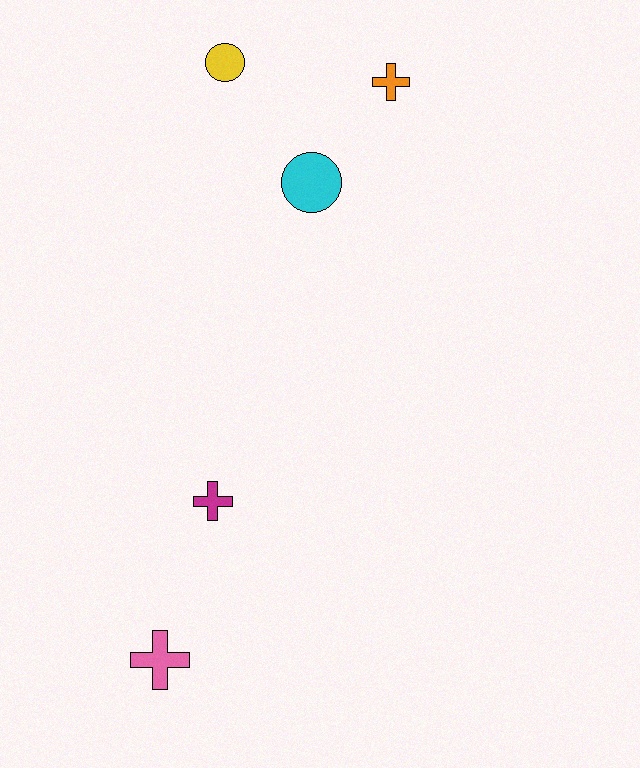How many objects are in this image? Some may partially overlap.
There are 5 objects.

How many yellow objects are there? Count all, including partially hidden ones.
There is 1 yellow object.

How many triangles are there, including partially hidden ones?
There are no triangles.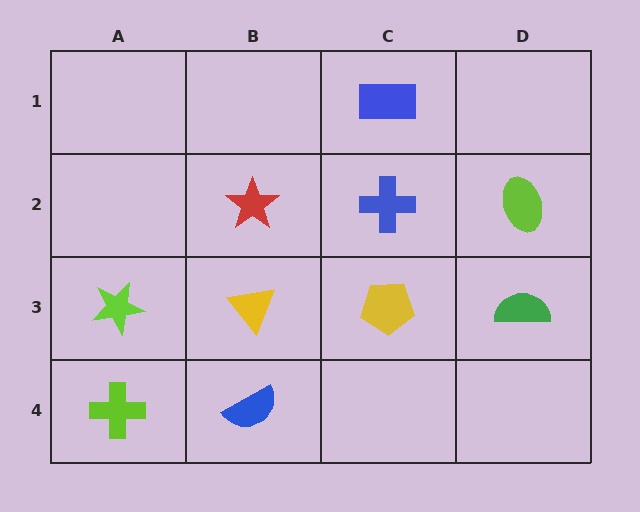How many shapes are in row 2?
3 shapes.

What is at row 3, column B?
A yellow triangle.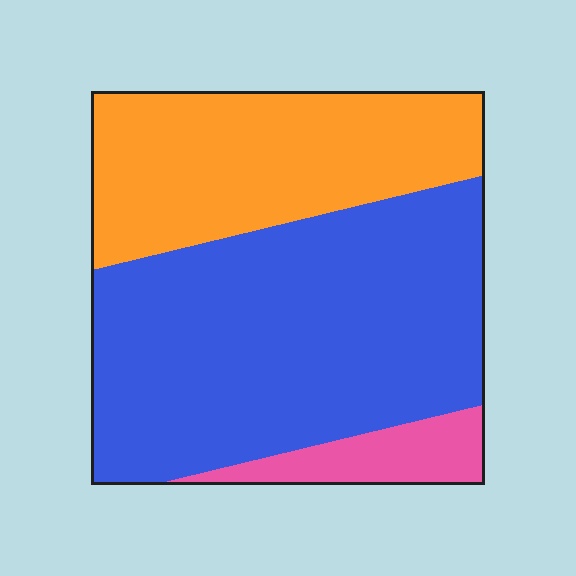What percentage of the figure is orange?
Orange takes up about one third (1/3) of the figure.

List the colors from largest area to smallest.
From largest to smallest: blue, orange, pink.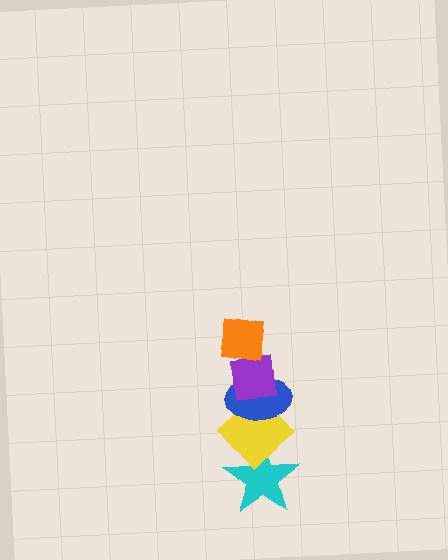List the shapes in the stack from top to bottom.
From top to bottom: the orange square, the purple square, the blue ellipse, the yellow diamond, the cyan star.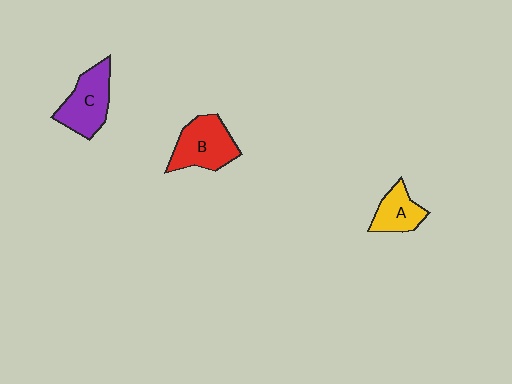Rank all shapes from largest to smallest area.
From largest to smallest: B (red), C (purple), A (yellow).